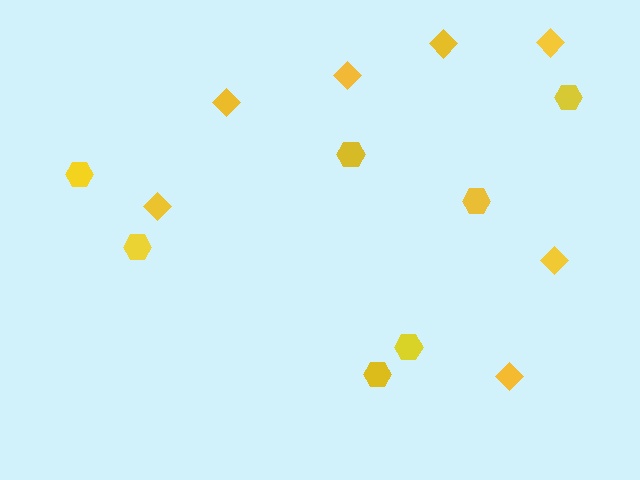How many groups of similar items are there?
There are 2 groups: one group of diamonds (7) and one group of hexagons (7).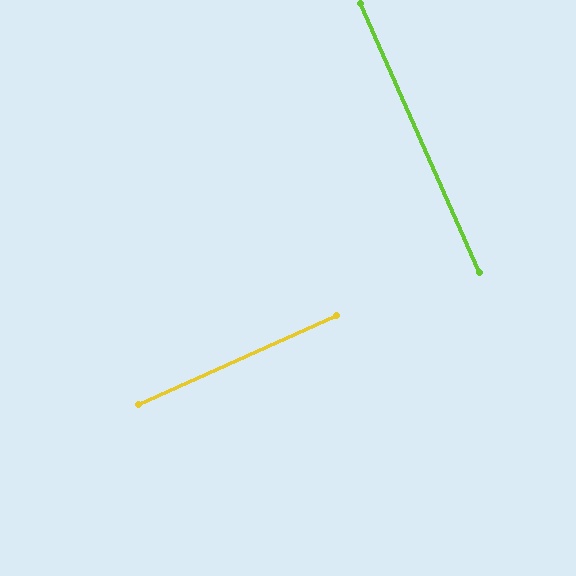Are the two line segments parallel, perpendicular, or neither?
Perpendicular — they meet at approximately 90°.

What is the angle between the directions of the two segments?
Approximately 90 degrees.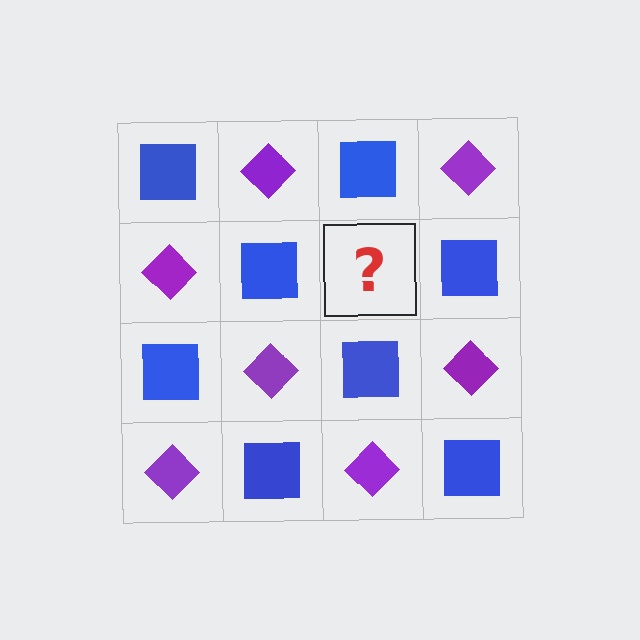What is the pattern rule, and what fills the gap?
The rule is that it alternates blue square and purple diamond in a checkerboard pattern. The gap should be filled with a purple diamond.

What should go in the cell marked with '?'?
The missing cell should contain a purple diamond.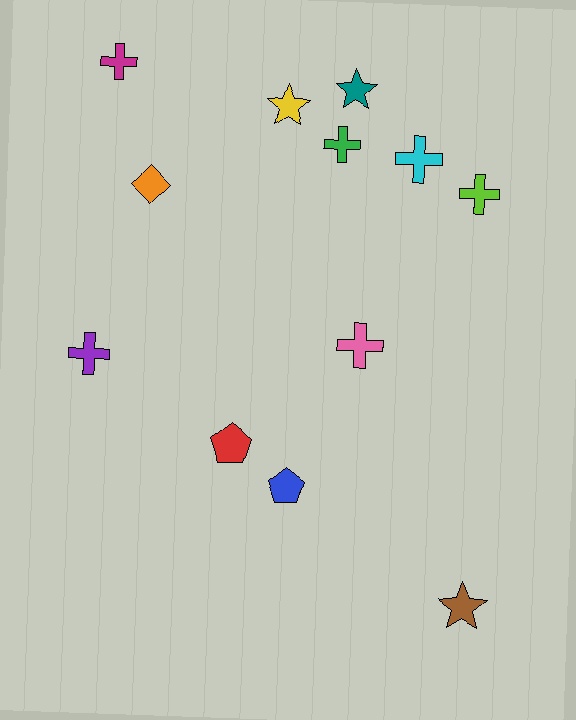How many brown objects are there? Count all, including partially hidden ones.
There is 1 brown object.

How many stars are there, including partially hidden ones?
There are 3 stars.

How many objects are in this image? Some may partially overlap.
There are 12 objects.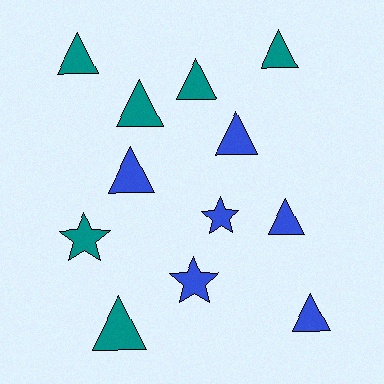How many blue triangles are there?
There are 4 blue triangles.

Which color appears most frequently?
Teal, with 6 objects.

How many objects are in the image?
There are 12 objects.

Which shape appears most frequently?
Triangle, with 9 objects.